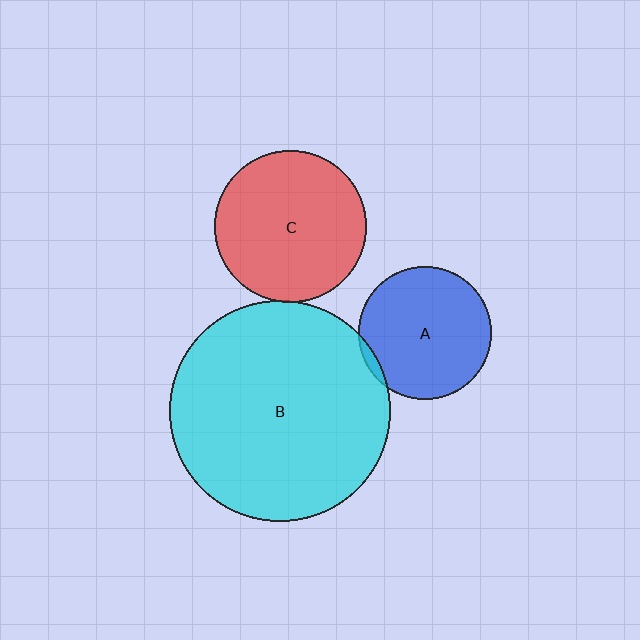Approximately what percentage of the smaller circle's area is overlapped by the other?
Approximately 5%.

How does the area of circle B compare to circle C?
Approximately 2.1 times.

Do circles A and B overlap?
Yes.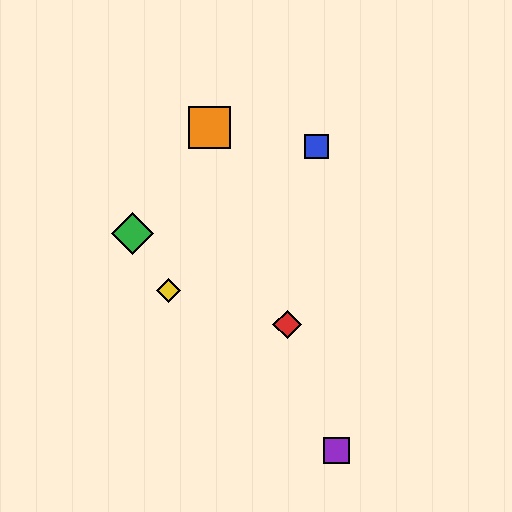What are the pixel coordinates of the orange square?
The orange square is at (210, 127).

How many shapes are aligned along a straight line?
3 shapes (the red diamond, the purple square, the orange square) are aligned along a straight line.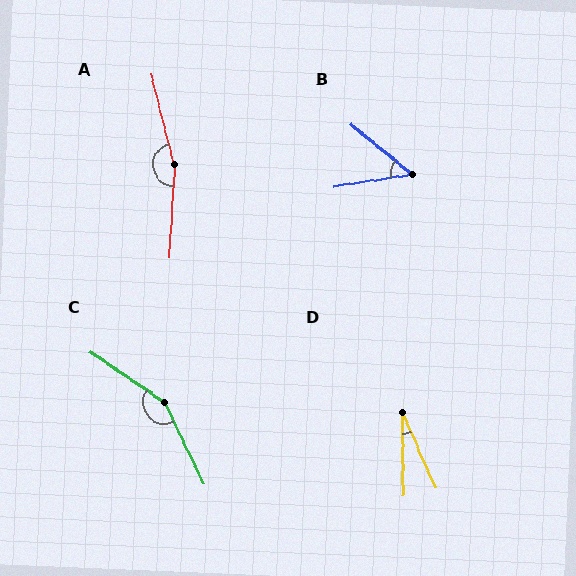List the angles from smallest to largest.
D (23°), B (48°), C (150°), A (163°).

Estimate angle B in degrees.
Approximately 48 degrees.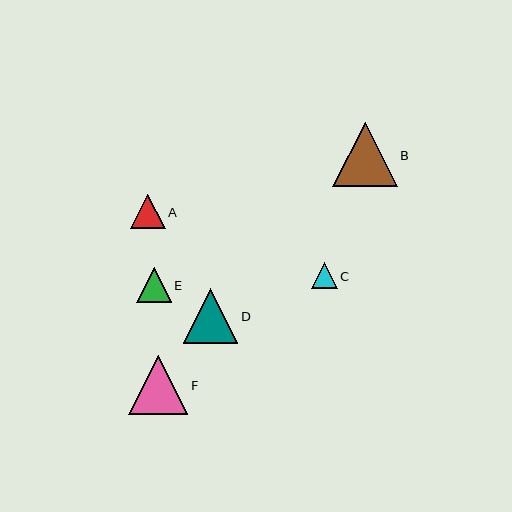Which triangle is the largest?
Triangle B is the largest with a size of approximately 64 pixels.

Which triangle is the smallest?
Triangle C is the smallest with a size of approximately 26 pixels.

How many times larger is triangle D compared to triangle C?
Triangle D is approximately 2.1 times the size of triangle C.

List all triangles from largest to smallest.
From largest to smallest: B, F, D, A, E, C.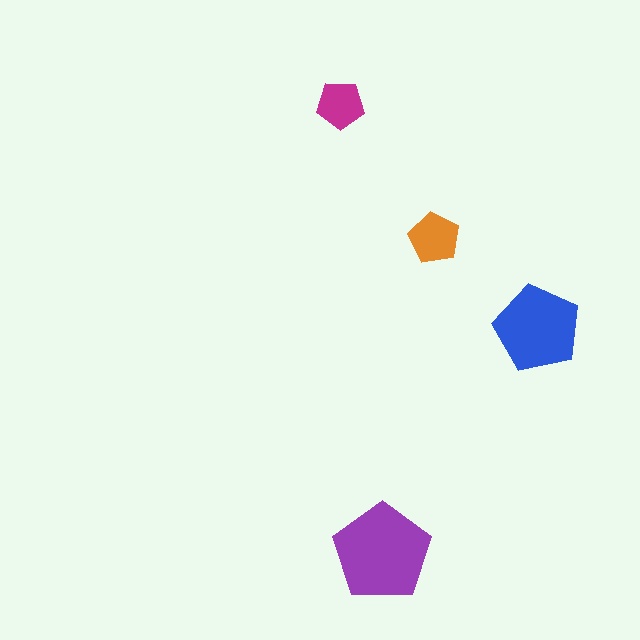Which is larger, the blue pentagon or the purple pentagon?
The purple one.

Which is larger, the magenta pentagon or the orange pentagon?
The orange one.